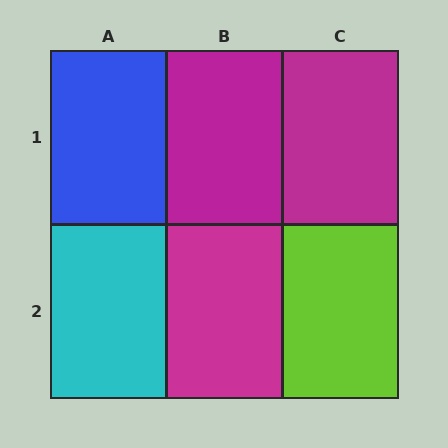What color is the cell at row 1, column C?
Magenta.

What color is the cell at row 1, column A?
Blue.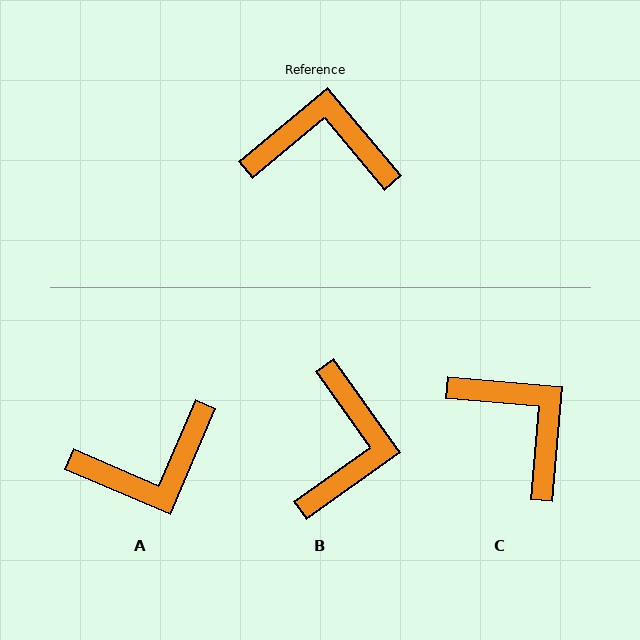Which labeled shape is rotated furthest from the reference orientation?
A, about 153 degrees away.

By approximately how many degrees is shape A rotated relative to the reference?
Approximately 153 degrees clockwise.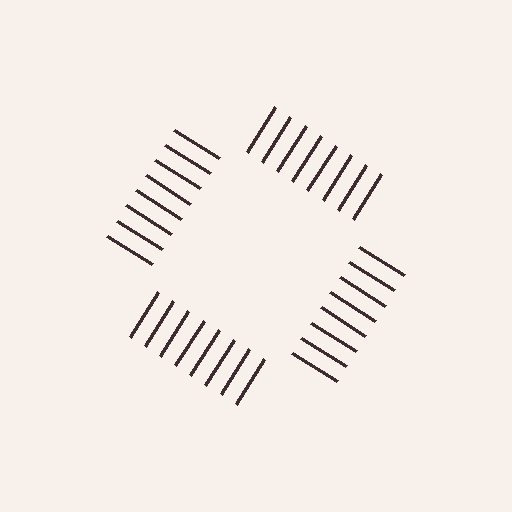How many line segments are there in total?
32 — 8 along each of the 4 edges.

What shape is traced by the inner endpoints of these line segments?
An illusory square — the line segments terminate on its edges but no continuous stroke is drawn.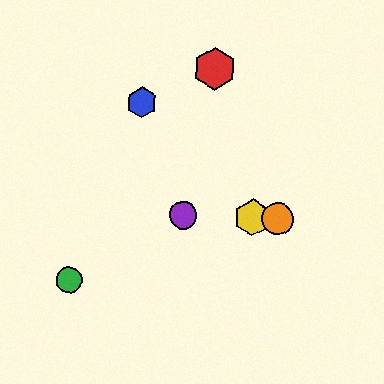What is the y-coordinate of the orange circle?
The orange circle is at y≈218.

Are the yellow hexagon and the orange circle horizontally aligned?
Yes, both are at y≈218.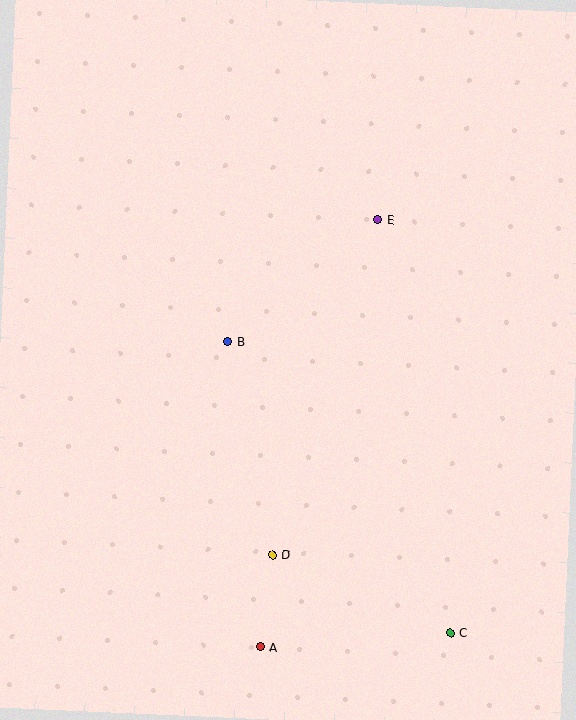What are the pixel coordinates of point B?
Point B is at (228, 342).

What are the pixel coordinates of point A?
Point A is at (261, 647).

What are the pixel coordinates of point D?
Point D is at (273, 555).